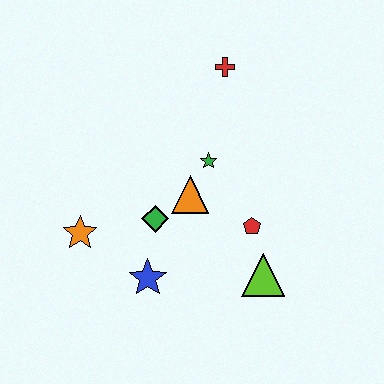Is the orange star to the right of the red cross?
No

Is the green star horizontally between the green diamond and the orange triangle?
No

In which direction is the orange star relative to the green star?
The orange star is to the left of the green star.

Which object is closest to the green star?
The orange triangle is closest to the green star.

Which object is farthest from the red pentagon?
The orange star is farthest from the red pentagon.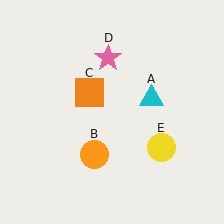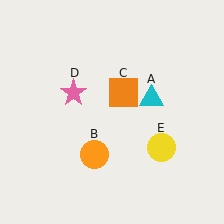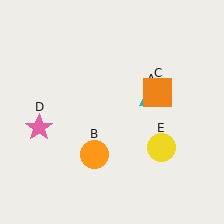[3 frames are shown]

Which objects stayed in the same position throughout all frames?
Cyan triangle (object A) and orange circle (object B) and yellow circle (object E) remained stationary.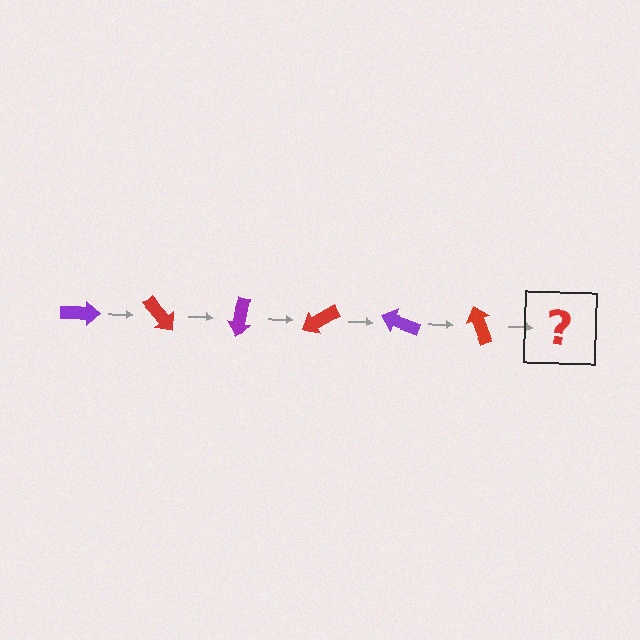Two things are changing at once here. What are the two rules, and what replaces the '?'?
The two rules are that it rotates 50 degrees each step and the color cycles through purple and red. The '?' should be a purple arrow, rotated 300 degrees from the start.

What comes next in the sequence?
The next element should be a purple arrow, rotated 300 degrees from the start.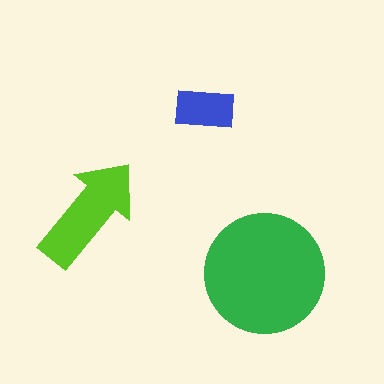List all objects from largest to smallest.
The green circle, the lime arrow, the blue rectangle.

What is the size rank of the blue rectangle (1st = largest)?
3rd.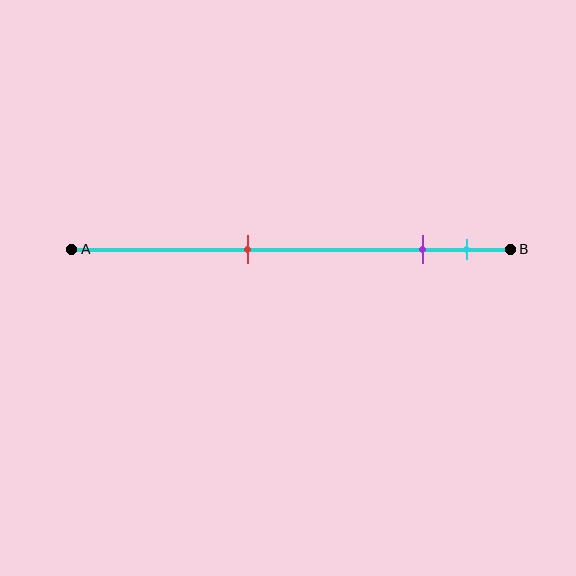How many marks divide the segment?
There are 3 marks dividing the segment.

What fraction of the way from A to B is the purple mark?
The purple mark is approximately 80% (0.8) of the way from A to B.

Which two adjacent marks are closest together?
The purple and cyan marks are the closest adjacent pair.